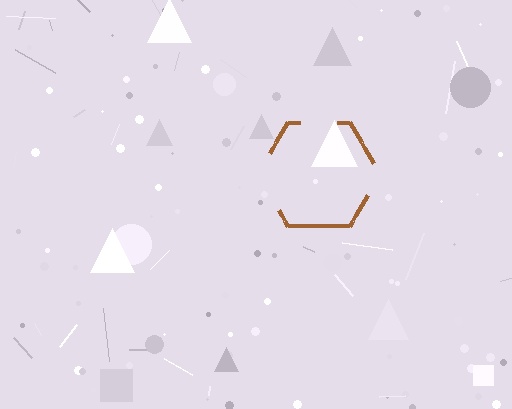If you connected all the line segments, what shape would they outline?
They would outline a hexagon.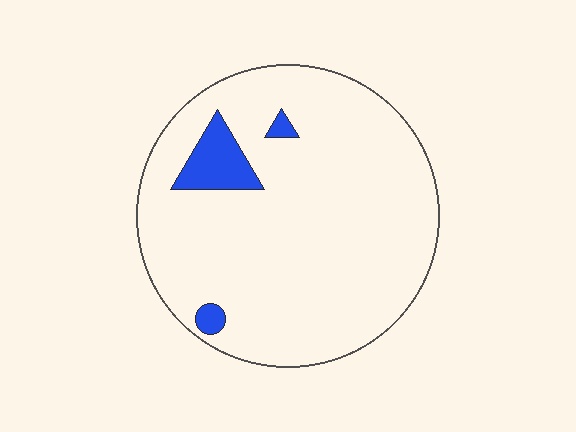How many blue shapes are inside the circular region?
3.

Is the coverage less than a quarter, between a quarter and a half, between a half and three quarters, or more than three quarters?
Less than a quarter.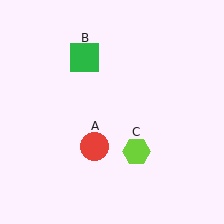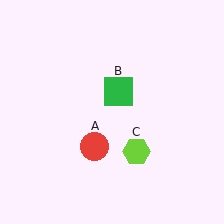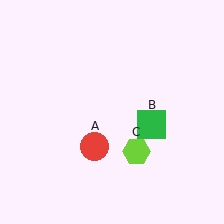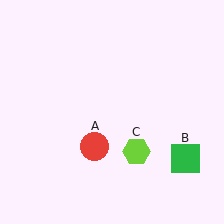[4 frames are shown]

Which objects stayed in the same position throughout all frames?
Red circle (object A) and lime hexagon (object C) remained stationary.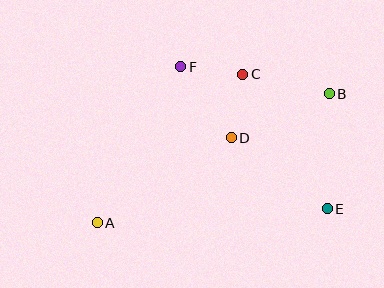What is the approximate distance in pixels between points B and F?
The distance between B and F is approximately 151 pixels.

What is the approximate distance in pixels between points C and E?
The distance between C and E is approximately 159 pixels.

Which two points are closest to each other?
Points C and F are closest to each other.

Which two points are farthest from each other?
Points A and B are farthest from each other.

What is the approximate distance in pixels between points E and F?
The distance between E and F is approximately 204 pixels.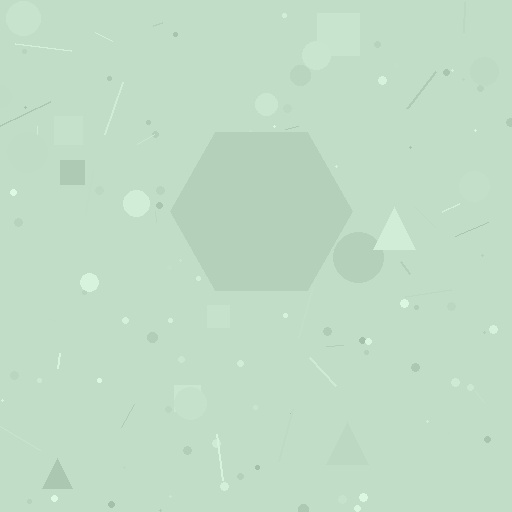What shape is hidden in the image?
A hexagon is hidden in the image.